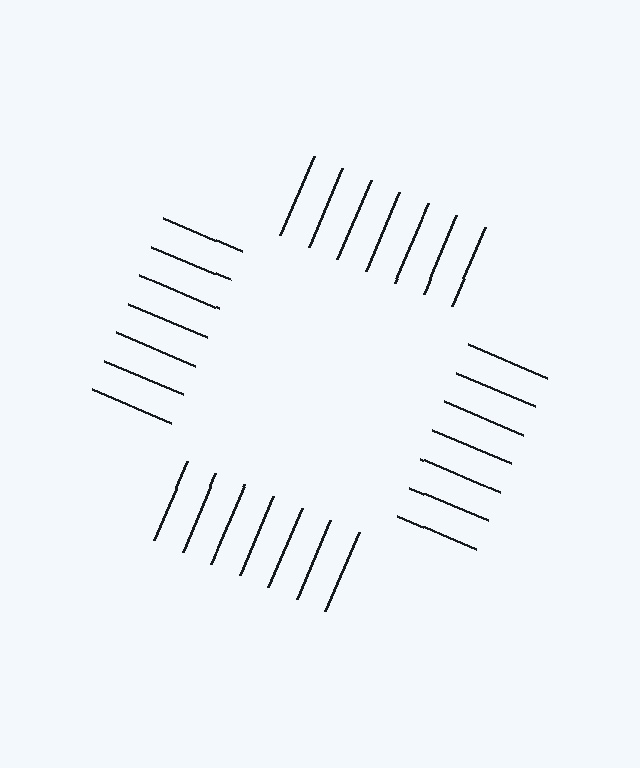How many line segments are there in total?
28 — 7 along each of the 4 edges.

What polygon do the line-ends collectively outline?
An illusory square — the line segments terminate on its edges but no continuous stroke is drawn.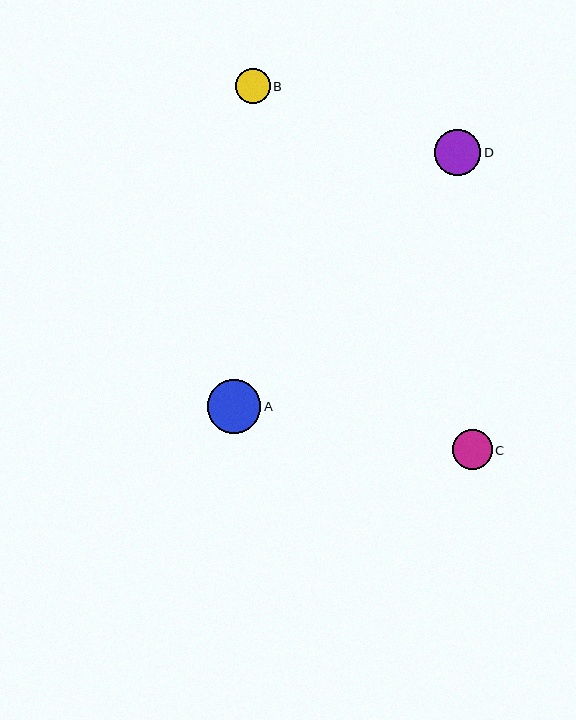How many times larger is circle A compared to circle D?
Circle A is approximately 1.2 times the size of circle D.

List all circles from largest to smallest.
From largest to smallest: A, D, C, B.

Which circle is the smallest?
Circle B is the smallest with a size of approximately 34 pixels.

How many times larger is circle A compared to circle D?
Circle A is approximately 1.2 times the size of circle D.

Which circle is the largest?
Circle A is the largest with a size of approximately 54 pixels.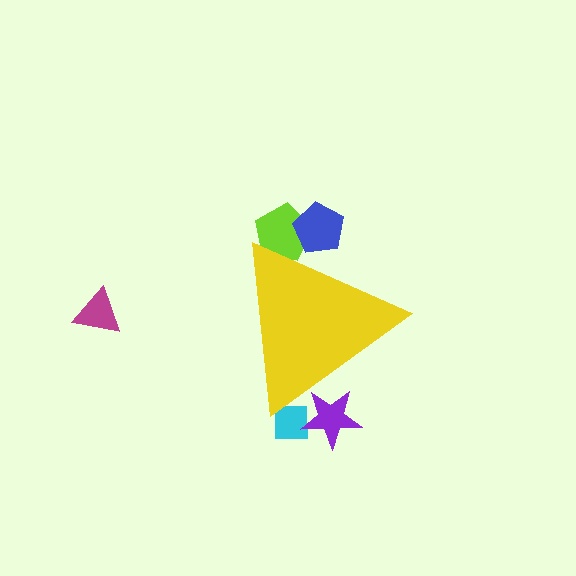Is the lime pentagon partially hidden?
Yes, the lime pentagon is partially hidden behind the yellow triangle.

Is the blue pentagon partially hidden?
Yes, the blue pentagon is partially hidden behind the yellow triangle.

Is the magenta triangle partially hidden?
No, the magenta triangle is fully visible.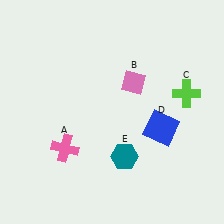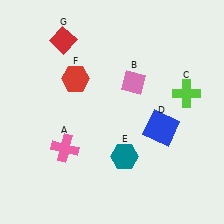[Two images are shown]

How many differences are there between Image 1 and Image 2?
There are 2 differences between the two images.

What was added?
A red hexagon (F), a red diamond (G) were added in Image 2.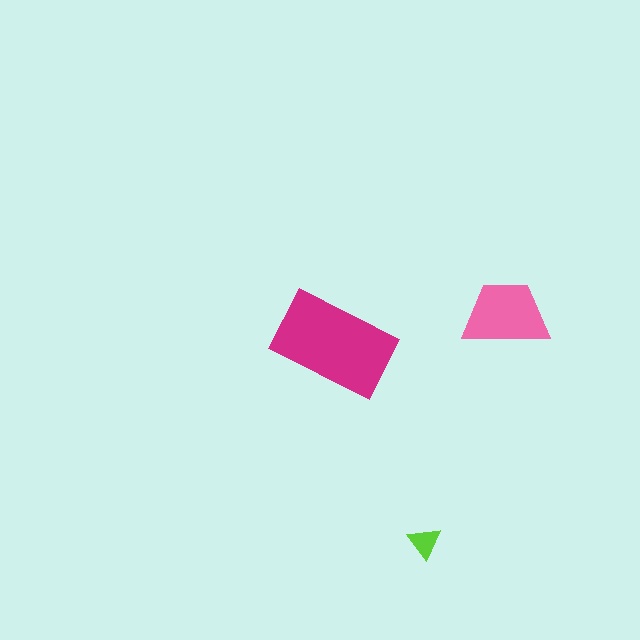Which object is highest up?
The pink trapezoid is topmost.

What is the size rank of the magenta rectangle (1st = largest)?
1st.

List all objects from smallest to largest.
The lime triangle, the pink trapezoid, the magenta rectangle.